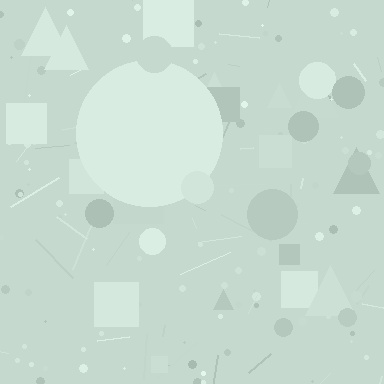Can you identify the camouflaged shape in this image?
The camouflaged shape is a circle.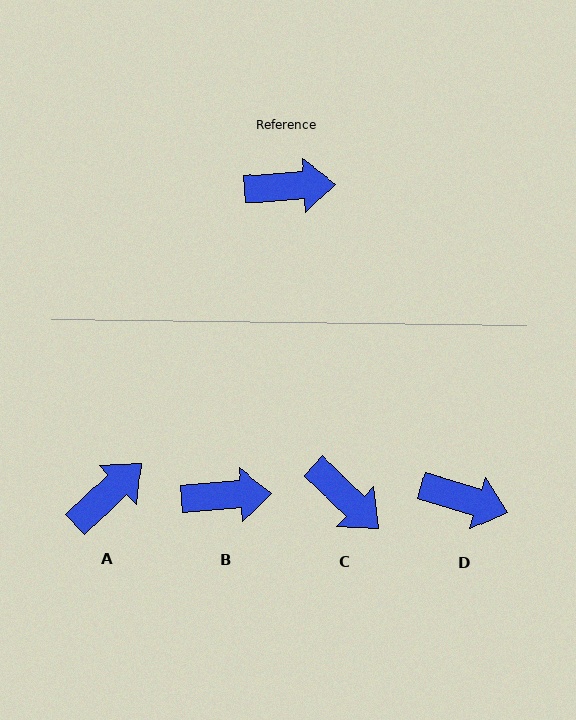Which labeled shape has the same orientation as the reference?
B.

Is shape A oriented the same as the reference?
No, it is off by about 40 degrees.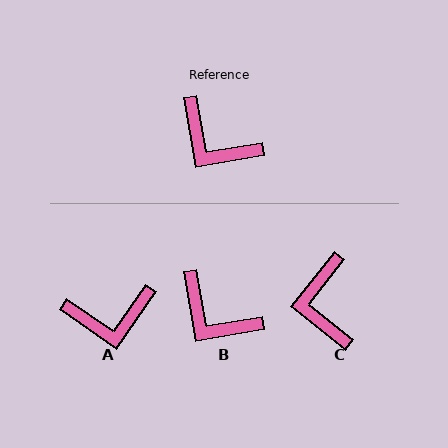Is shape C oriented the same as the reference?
No, it is off by about 48 degrees.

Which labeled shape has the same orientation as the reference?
B.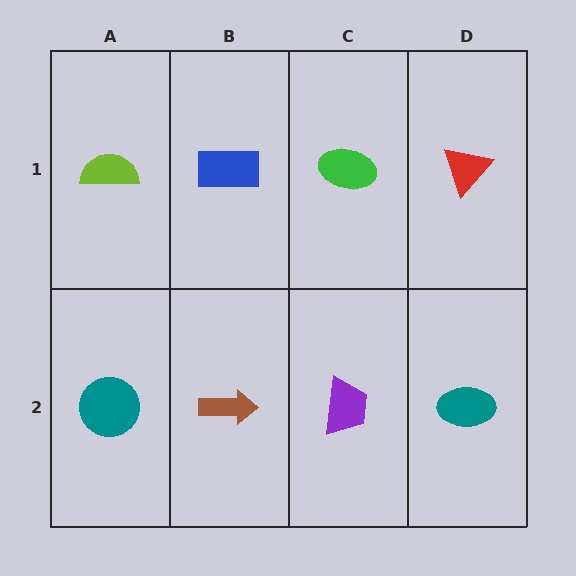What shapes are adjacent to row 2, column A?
A lime semicircle (row 1, column A), a brown arrow (row 2, column B).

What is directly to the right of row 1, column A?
A blue rectangle.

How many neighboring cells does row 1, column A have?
2.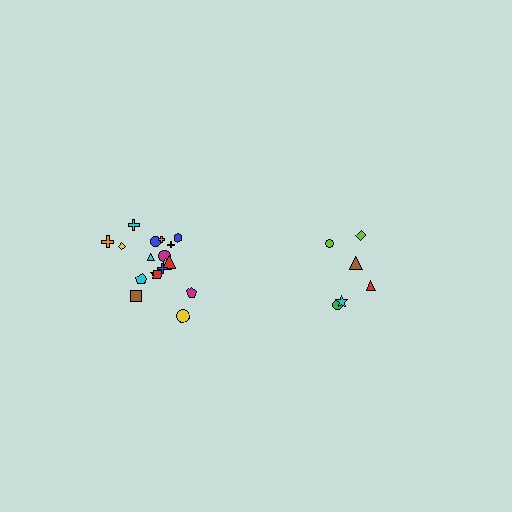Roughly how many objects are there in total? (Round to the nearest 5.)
Roughly 25 objects in total.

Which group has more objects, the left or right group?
The left group.